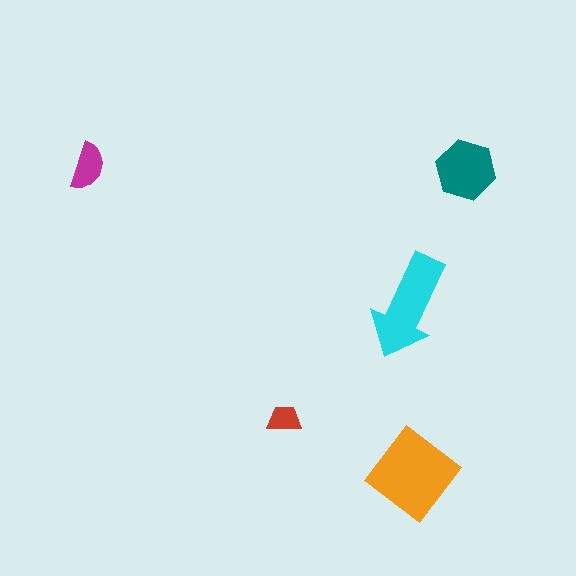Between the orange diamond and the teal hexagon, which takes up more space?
The orange diamond.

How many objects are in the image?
There are 5 objects in the image.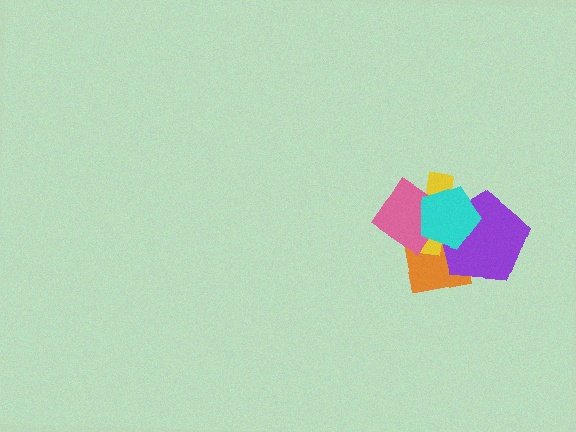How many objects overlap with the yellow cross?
4 objects overlap with the yellow cross.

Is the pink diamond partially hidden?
Yes, it is partially covered by another shape.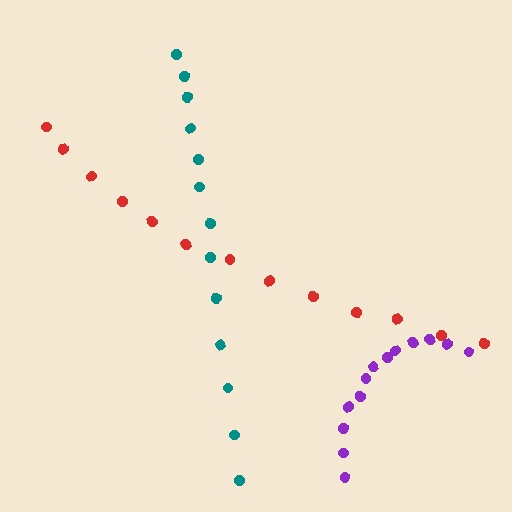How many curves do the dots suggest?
There are 3 distinct paths.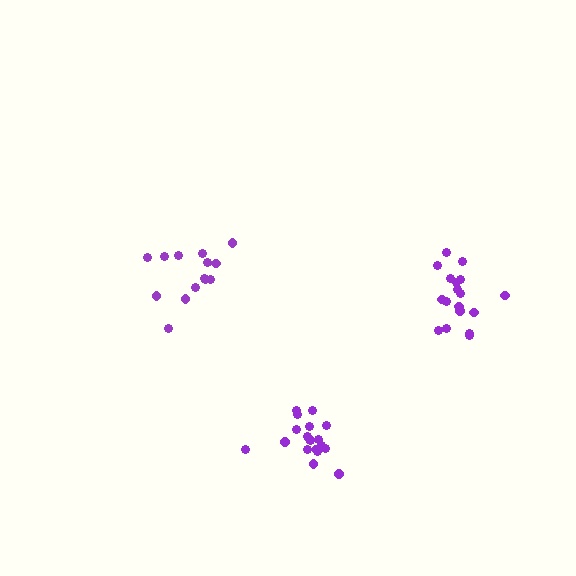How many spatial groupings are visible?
There are 3 spatial groupings.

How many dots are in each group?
Group 1: 19 dots, Group 2: 18 dots, Group 3: 14 dots (51 total).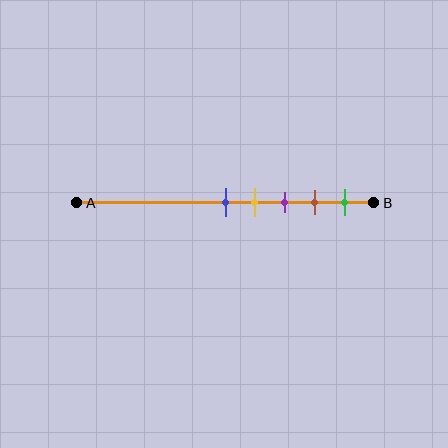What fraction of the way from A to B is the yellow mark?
The yellow mark is approximately 60% (0.6) of the way from A to B.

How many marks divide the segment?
There are 5 marks dividing the segment.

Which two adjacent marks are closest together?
The blue and yellow marks are the closest adjacent pair.